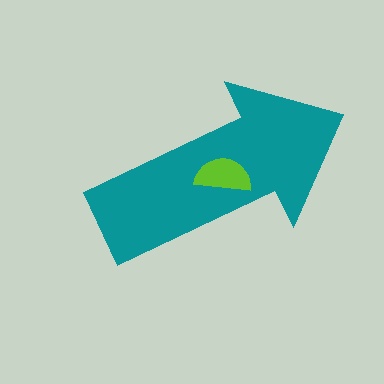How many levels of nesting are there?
2.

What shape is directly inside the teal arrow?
The lime semicircle.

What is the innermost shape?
The lime semicircle.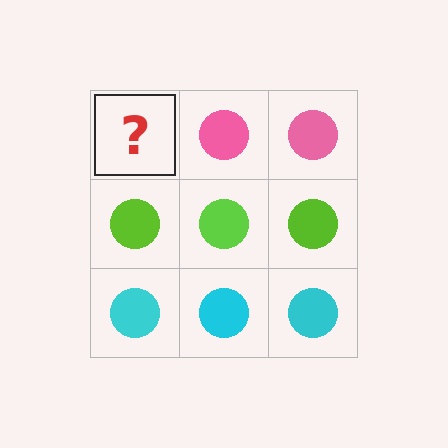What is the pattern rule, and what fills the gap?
The rule is that each row has a consistent color. The gap should be filled with a pink circle.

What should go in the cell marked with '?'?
The missing cell should contain a pink circle.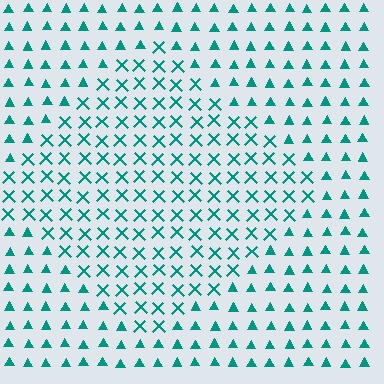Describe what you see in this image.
The image is filled with small teal elements arranged in a uniform grid. A diamond-shaped region contains X marks, while the surrounding area contains triangles. The boundary is defined purely by the change in element shape.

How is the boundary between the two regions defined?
The boundary is defined by a change in element shape: X marks inside vs. triangles outside. All elements share the same color and spacing.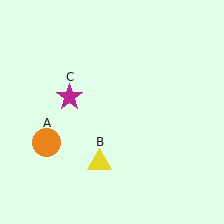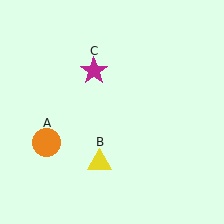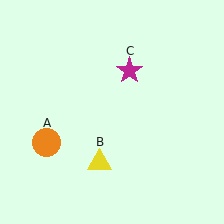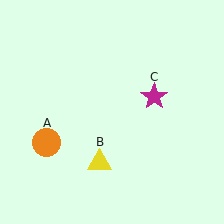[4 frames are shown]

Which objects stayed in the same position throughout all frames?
Orange circle (object A) and yellow triangle (object B) remained stationary.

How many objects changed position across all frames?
1 object changed position: magenta star (object C).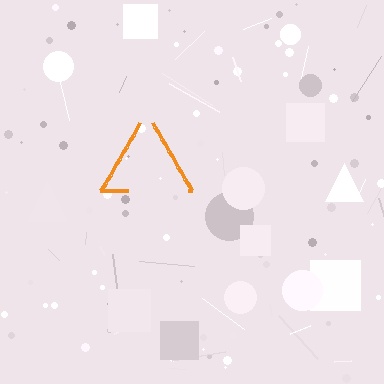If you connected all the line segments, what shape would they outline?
They would outline a triangle.